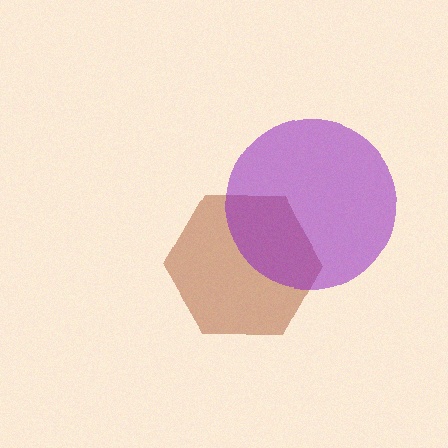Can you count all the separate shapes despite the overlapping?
Yes, there are 2 separate shapes.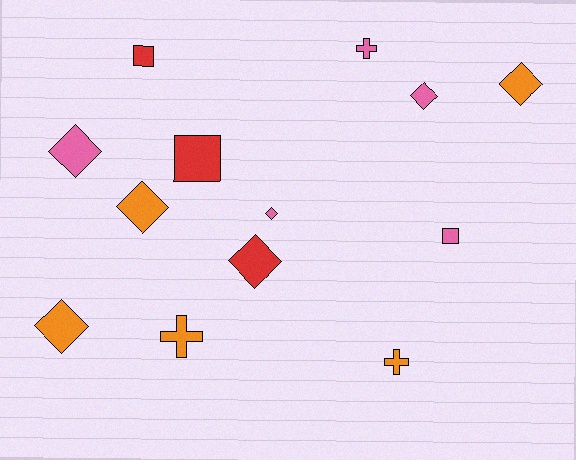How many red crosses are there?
There are no red crosses.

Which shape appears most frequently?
Diamond, with 7 objects.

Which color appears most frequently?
Orange, with 5 objects.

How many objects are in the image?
There are 13 objects.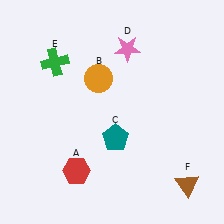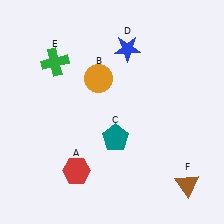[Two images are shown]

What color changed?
The star (D) changed from pink in Image 1 to blue in Image 2.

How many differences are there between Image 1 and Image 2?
There is 1 difference between the two images.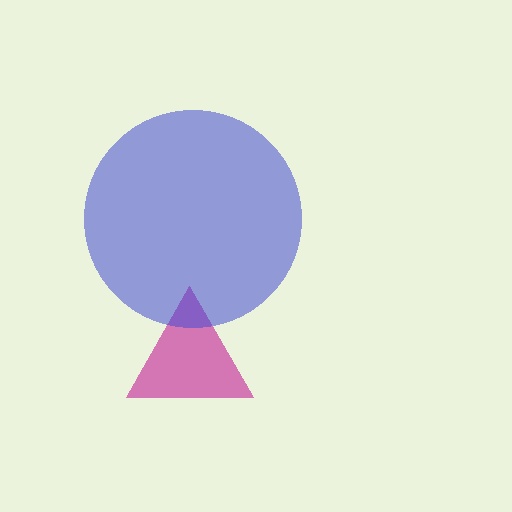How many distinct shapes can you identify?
There are 2 distinct shapes: a magenta triangle, a blue circle.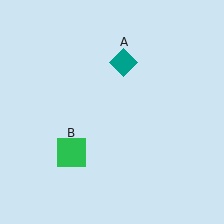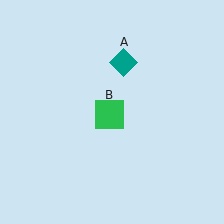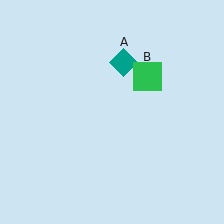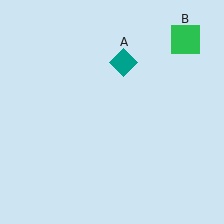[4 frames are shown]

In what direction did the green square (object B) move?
The green square (object B) moved up and to the right.